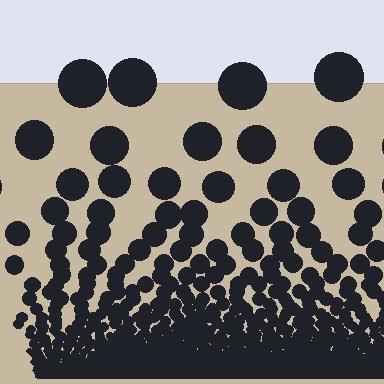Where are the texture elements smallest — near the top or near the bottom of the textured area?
Near the bottom.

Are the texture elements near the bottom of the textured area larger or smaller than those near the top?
Smaller. The gradient is inverted — elements near the bottom are smaller and denser.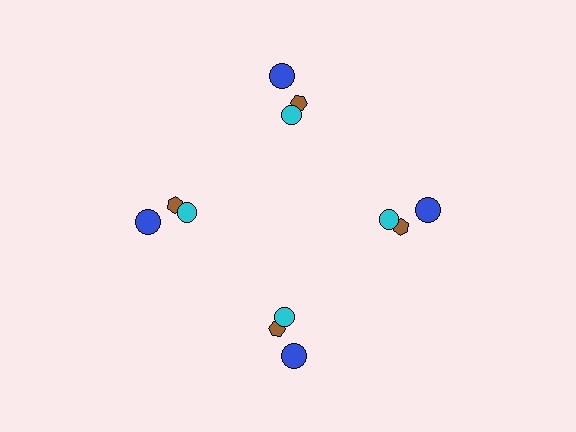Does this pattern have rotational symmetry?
Yes, this pattern has 4-fold rotational symmetry. It looks the same after rotating 90 degrees around the center.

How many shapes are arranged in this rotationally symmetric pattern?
There are 12 shapes, arranged in 4 groups of 3.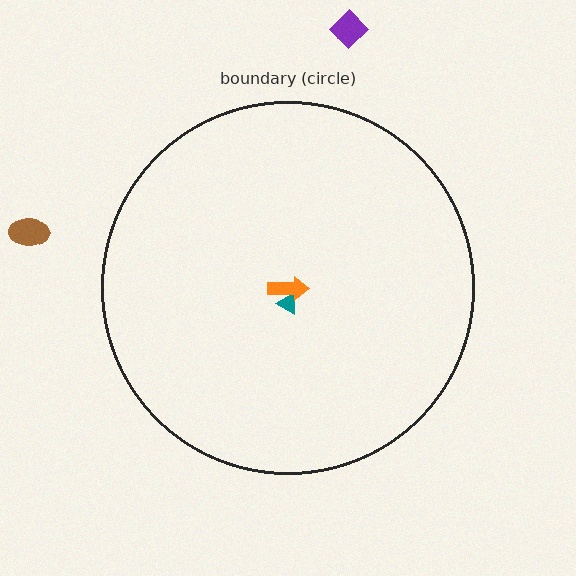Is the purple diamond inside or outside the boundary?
Outside.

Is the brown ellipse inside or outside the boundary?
Outside.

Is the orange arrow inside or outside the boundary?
Inside.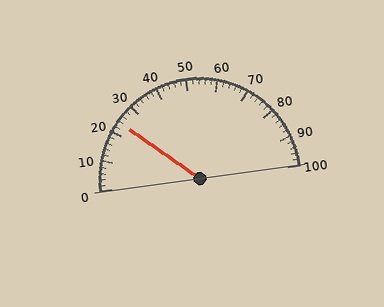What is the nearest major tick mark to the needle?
The nearest major tick mark is 20.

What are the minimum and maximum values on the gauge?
The gauge ranges from 0 to 100.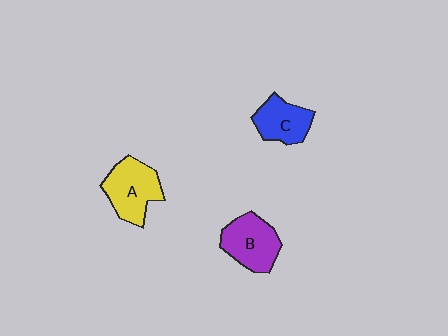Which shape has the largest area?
Shape A (yellow).